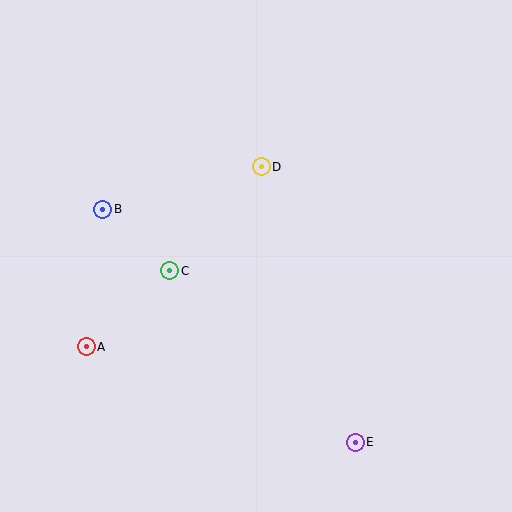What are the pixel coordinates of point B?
Point B is at (103, 209).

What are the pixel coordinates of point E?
Point E is at (355, 442).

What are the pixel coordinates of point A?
Point A is at (86, 347).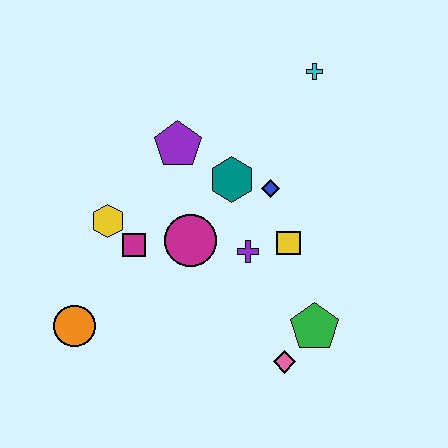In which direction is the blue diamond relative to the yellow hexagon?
The blue diamond is to the right of the yellow hexagon.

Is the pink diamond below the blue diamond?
Yes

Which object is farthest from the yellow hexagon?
The cyan cross is farthest from the yellow hexagon.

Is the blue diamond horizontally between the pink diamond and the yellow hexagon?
Yes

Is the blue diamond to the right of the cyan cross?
No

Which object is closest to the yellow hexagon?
The magenta square is closest to the yellow hexagon.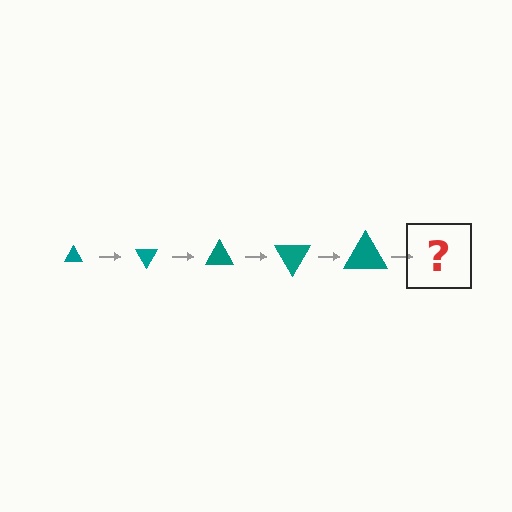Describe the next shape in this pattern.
It should be a triangle, larger than the previous one and rotated 300 degrees from the start.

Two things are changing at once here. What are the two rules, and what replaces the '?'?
The two rules are that the triangle grows larger each step and it rotates 60 degrees each step. The '?' should be a triangle, larger than the previous one and rotated 300 degrees from the start.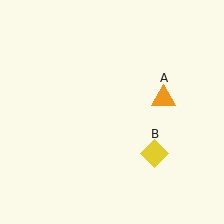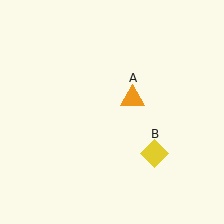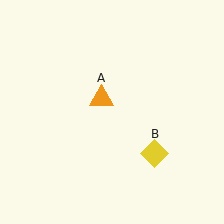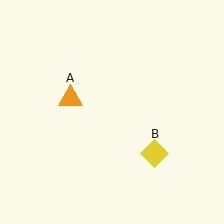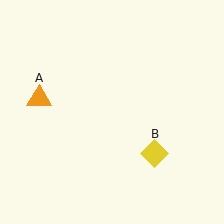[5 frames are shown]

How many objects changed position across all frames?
1 object changed position: orange triangle (object A).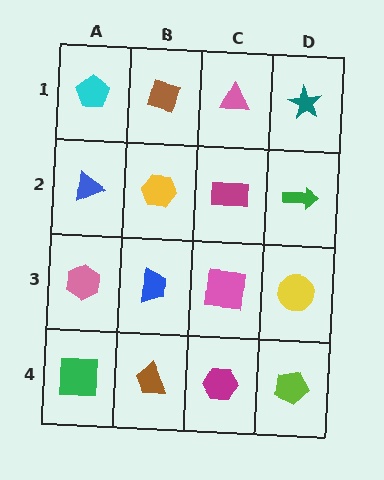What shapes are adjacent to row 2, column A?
A cyan pentagon (row 1, column A), a pink hexagon (row 3, column A), a yellow hexagon (row 2, column B).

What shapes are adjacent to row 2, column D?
A teal star (row 1, column D), a yellow circle (row 3, column D), a magenta rectangle (row 2, column C).